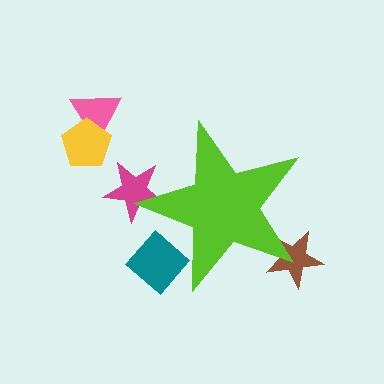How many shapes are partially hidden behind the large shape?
3 shapes are partially hidden.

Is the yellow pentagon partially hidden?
No, the yellow pentagon is fully visible.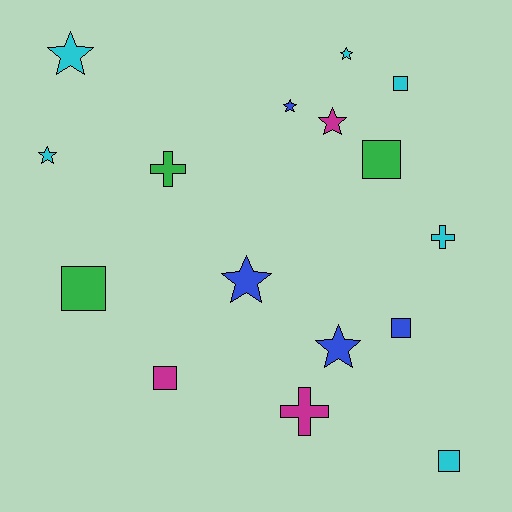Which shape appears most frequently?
Star, with 7 objects.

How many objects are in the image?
There are 16 objects.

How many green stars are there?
There are no green stars.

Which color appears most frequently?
Cyan, with 6 objects.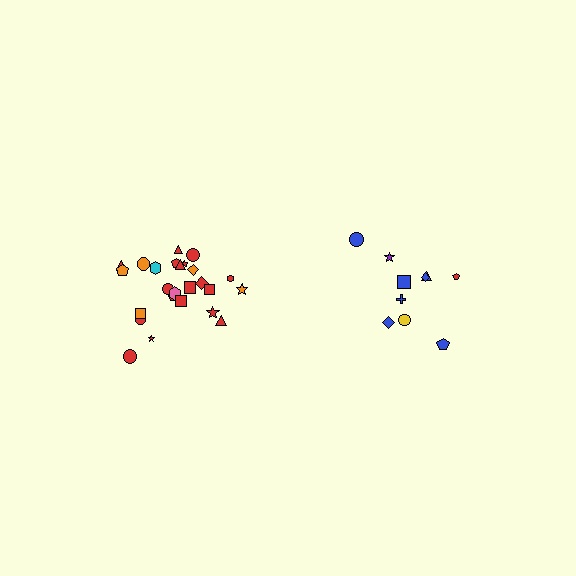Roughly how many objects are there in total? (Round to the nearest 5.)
Roughly 35 objects in total.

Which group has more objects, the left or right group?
The left group.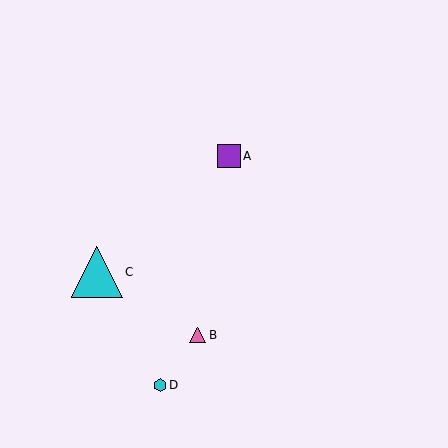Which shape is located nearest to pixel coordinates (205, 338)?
The pink triangle (labeled B) at (198, 335) is nearest to that location.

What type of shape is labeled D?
Shape D is a cyan hexagon.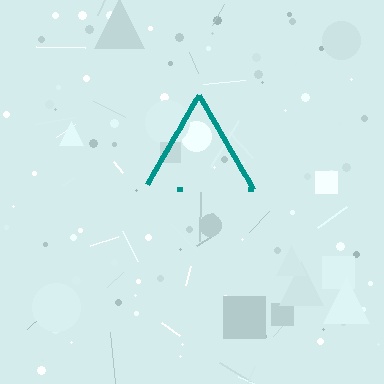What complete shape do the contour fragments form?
The contour fragments form a triangle.